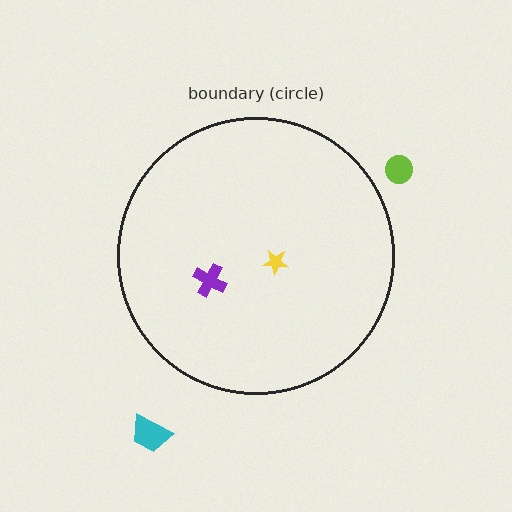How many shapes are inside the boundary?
2 inside, 2 outside.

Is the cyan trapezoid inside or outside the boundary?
Outside.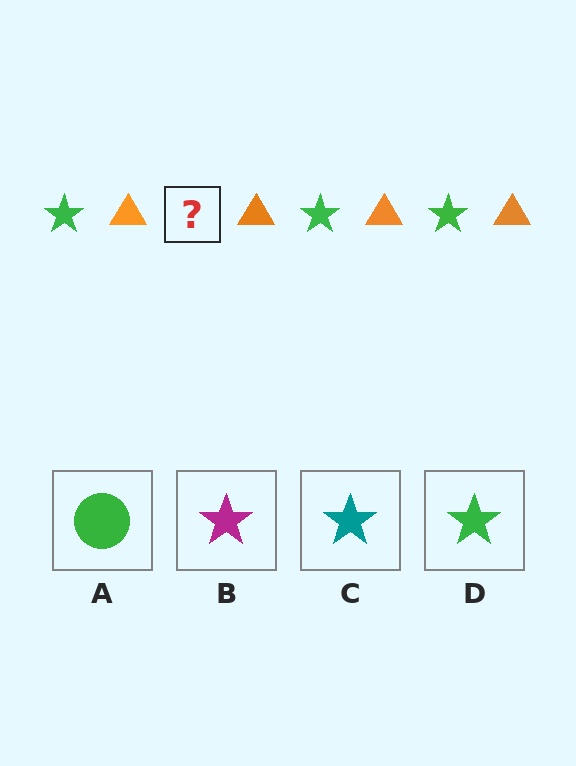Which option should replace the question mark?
Option D.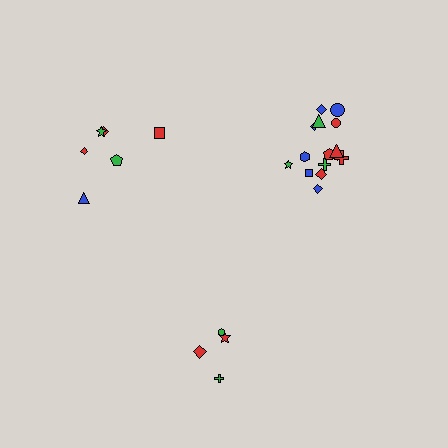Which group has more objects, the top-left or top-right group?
The top-right group.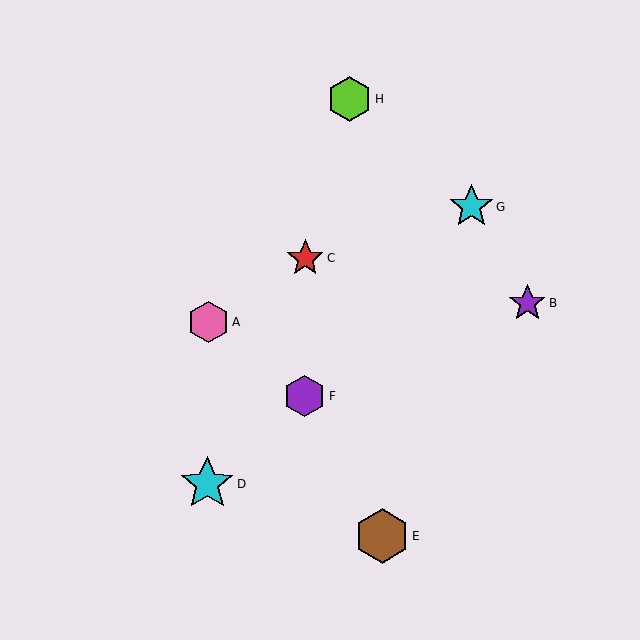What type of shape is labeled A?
Shape A is a pink hexagon.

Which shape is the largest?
The brown hexagon (labeled E) is the largest.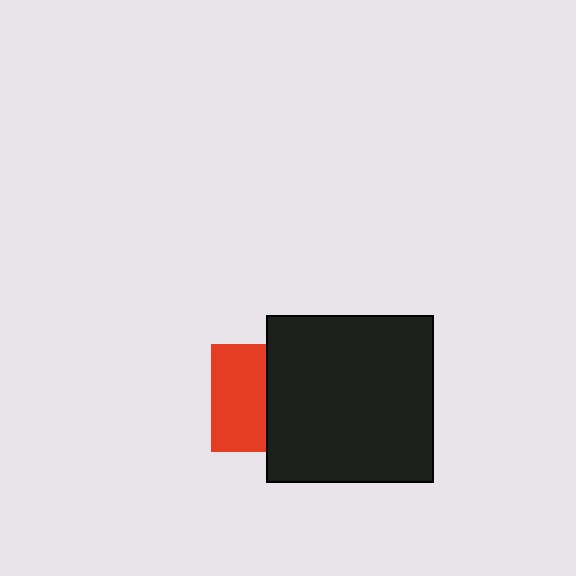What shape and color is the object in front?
The object in front is a black square.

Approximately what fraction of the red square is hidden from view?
Roughly 50% of the red square is hidden behind the black square.